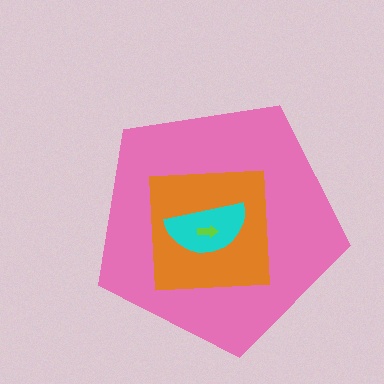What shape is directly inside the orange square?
The cyan semicircle.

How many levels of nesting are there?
4.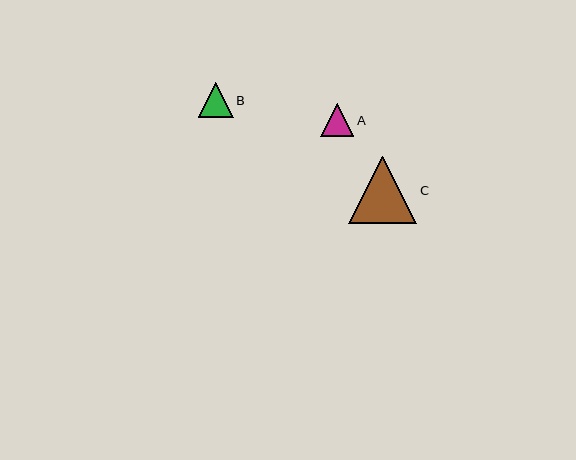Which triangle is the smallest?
Triangle A is the smallest with a size of approximately 33 pixels.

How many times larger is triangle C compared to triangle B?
Triangle C is approximately 1.9 times the size of triangle B.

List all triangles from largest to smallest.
From largest to smallest: C, B, A.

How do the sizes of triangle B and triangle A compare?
Triangle B and triangle A are approximately the same size.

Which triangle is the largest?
Triangle C is the largest with a size of approximately 68 pixels.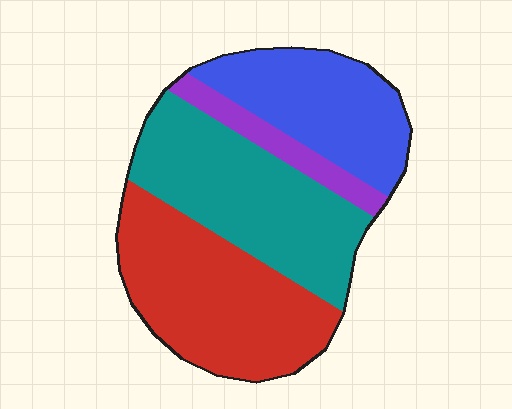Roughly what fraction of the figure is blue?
Blue covers roughly 25% of the figure.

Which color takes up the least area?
Purple, at roughly 10%.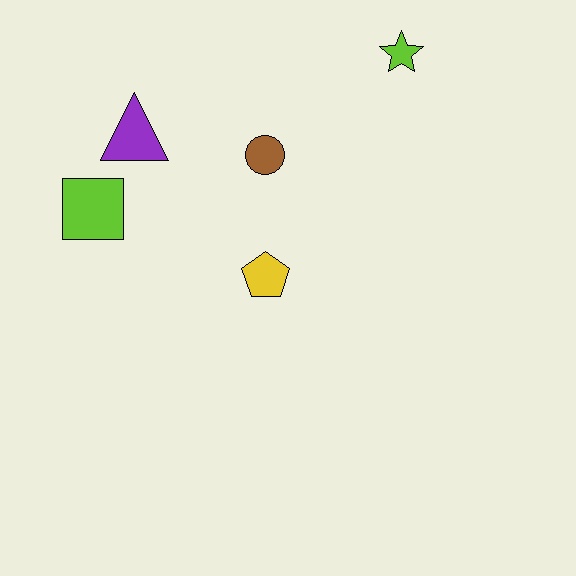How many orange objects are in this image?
There are no orange objects.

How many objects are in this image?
There are 5 objects.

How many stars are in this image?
There is 1 star.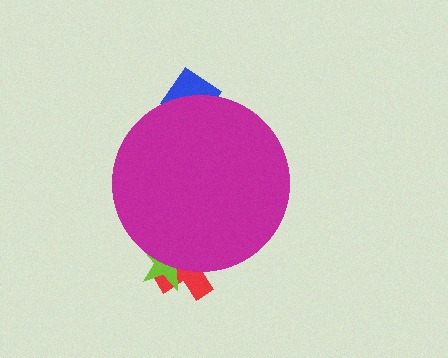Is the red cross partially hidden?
Yes, the red cross is partially hidden behind the magenta circle.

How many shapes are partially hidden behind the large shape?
3 shapes are partially hidden.